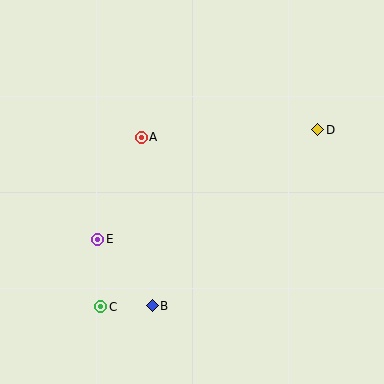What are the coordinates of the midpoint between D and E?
The midpoint between D and E is at (208, 184).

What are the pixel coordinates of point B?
Point B is at (152, 306).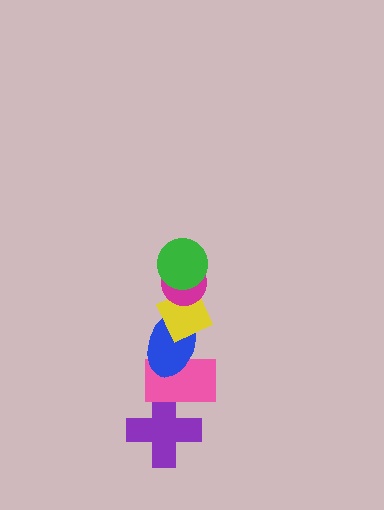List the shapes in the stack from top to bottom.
From top to bottom: the green circle, the magenta circle, the yellow diamond, the blue ellipse, the pink rectangle, the purple cross.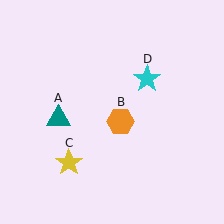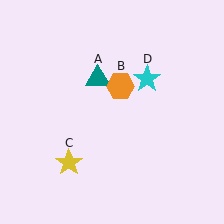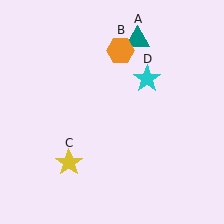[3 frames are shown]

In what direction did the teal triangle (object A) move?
The teal triangle (object A) moved up and to the right.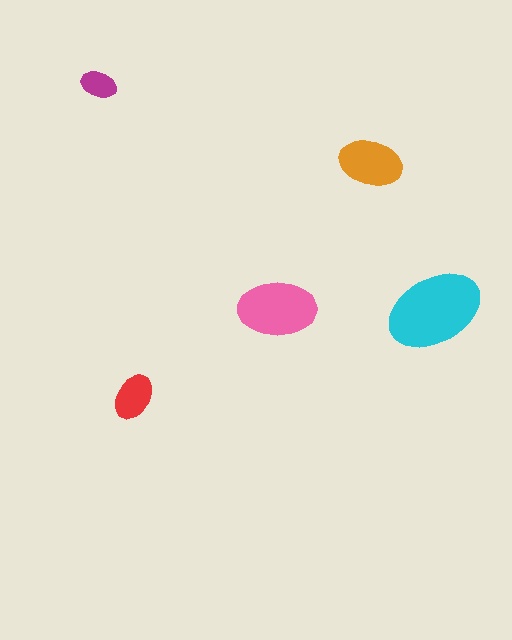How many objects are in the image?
There are 5 objects in the image.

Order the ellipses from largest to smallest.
the cyan one, the pink one, the orange one, the red one, the magenta one.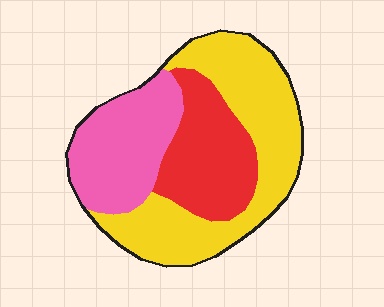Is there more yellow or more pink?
Yellow.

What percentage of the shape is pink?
Pink takes up about one quarter (1/4) of the shape.